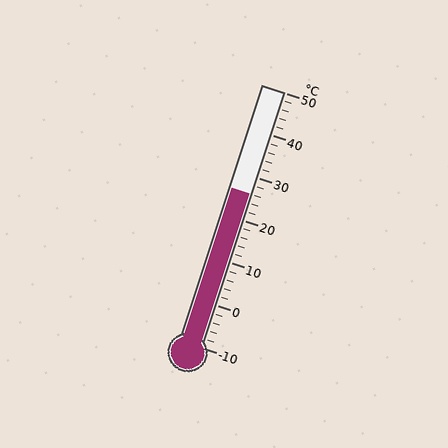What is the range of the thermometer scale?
The thermometer scale ranges from -10°C to 50°C.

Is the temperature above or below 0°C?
The temperature is above 0°C.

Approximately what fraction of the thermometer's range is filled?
The thermometer is filled to approximately 60% of its range.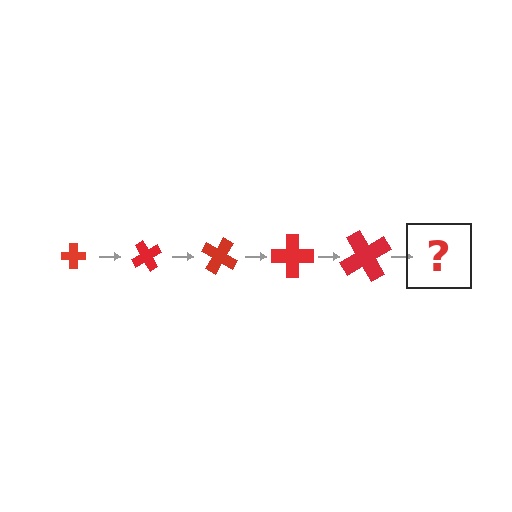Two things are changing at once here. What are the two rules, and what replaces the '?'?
The two rules are that the cross grows larger each step and it rotates 60 degrees each step. The '?' should be a cross, larger than the previous one and rotated 300 degrees from the start.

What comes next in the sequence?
The next element should be a cross, larger than the previous one and rotated 300 degrees from the start.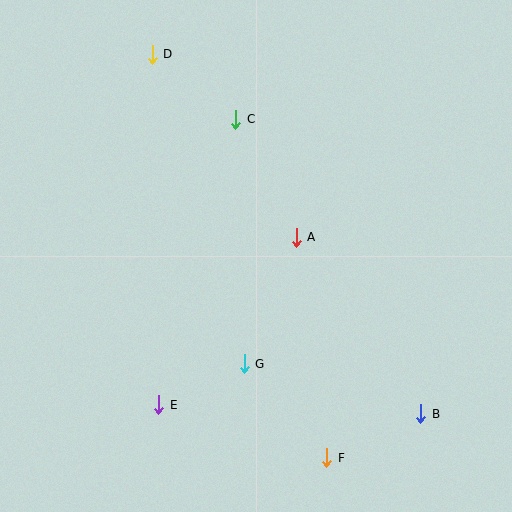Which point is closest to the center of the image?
Point A at (296, 237) is closest to the center.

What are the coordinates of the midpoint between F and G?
The midpoint between F and G is at (285, 411).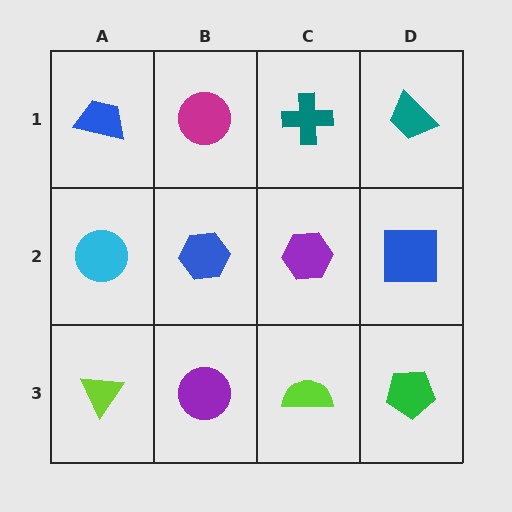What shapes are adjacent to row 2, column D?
A teal trapezoid (row 1, column D), a green pentagon (row 3, column D), a purple hexagon (row 2, column C).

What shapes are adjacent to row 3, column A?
A cyan circle (row 2, column A), a purple circle (row 3, column B).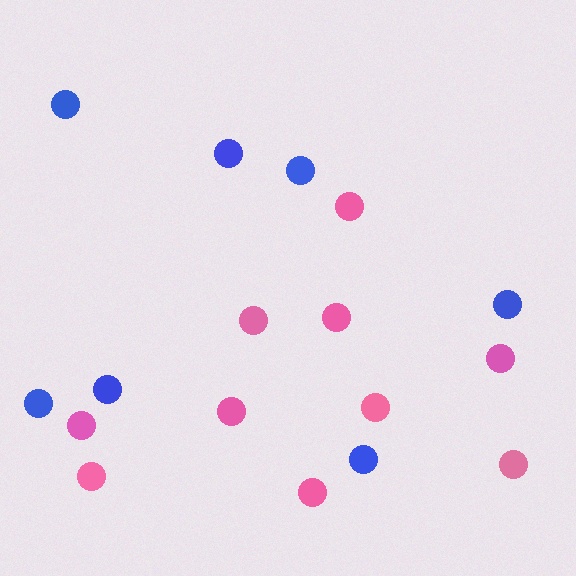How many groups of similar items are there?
There are 2 groups: one group of pink circles (10) and one group of blue circles (7).